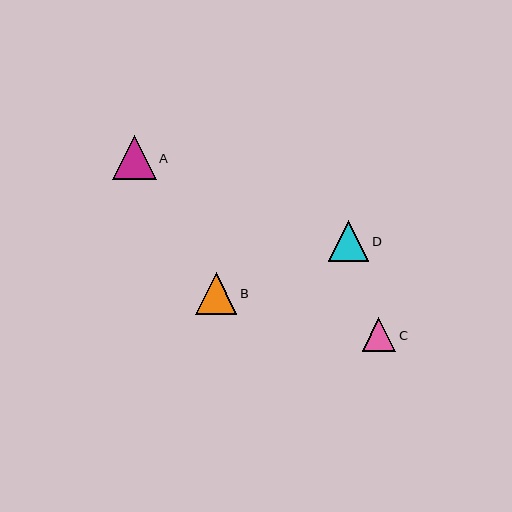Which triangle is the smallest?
Triangle C is the smallest with a size of approximately 33 pixels.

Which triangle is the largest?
Triangle A is the largest with a size of approximately 44 pixels.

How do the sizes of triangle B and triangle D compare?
Triangle B and triangle D are approximately the same size.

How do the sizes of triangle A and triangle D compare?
Triangle A and triangle D are approximately the same size.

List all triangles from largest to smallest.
From largest to smallest: A, B, D, C.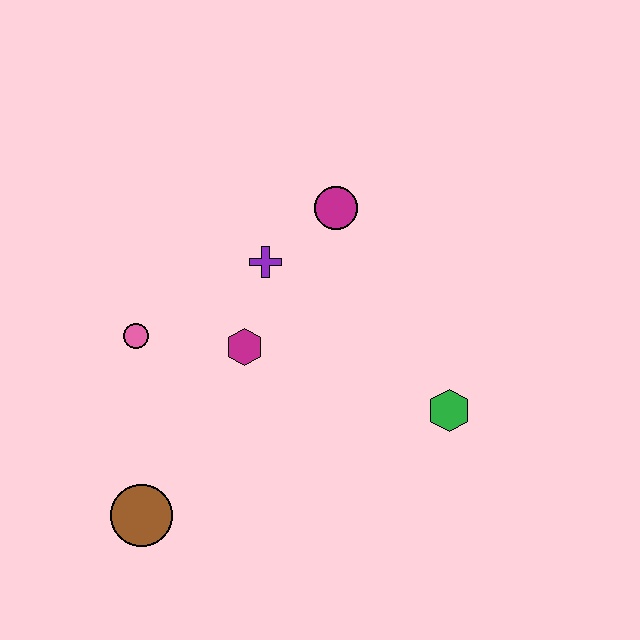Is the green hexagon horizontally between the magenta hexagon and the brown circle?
No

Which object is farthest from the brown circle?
The magenta circle is farthest from the brown circle.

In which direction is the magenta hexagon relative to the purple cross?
The magenta hexagon is below the purple cross.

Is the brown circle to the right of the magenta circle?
No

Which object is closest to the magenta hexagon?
The purple cross is closest to the magenta hexagon.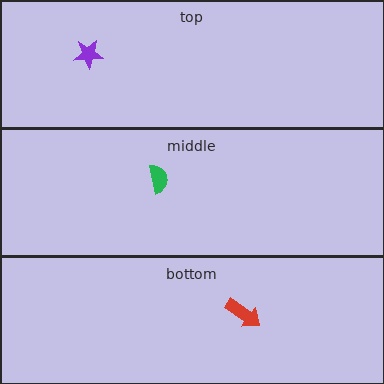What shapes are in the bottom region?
The red arrow.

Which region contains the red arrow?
The bottom region.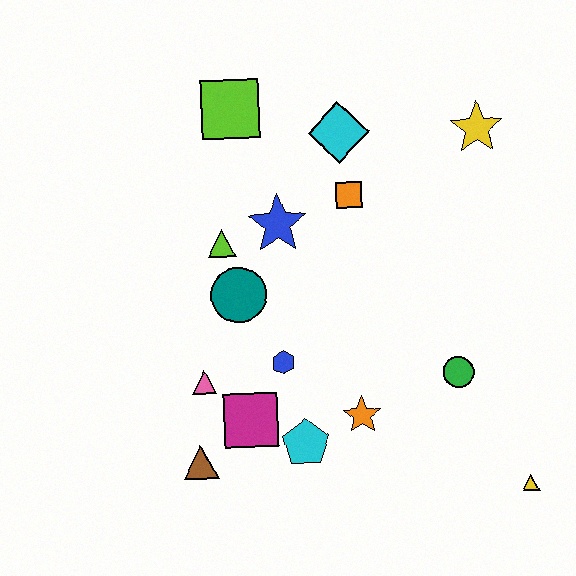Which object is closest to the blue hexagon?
The magenta square is closest to the blue hexagon.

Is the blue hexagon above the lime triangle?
No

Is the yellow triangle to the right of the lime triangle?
Yes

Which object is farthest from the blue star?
The yellow triangle is farthest from the blue star.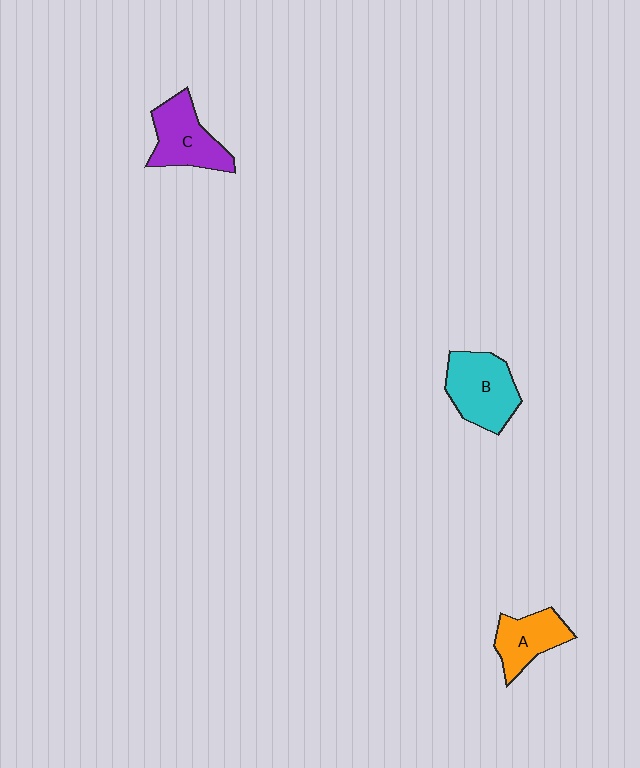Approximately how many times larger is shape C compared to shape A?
Approximately 1.2 times.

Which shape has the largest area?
Shape B (cyan).